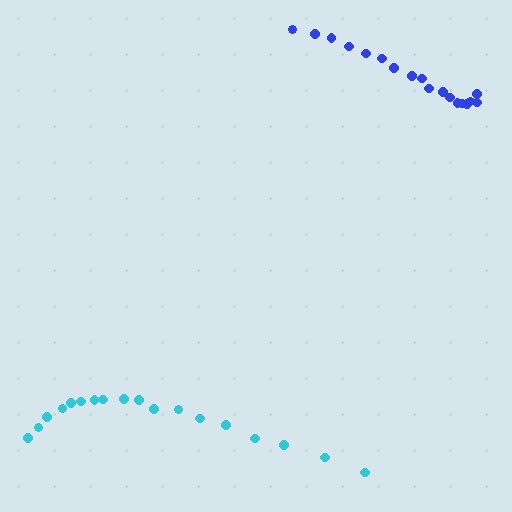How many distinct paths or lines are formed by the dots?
There are 2 distinct paths.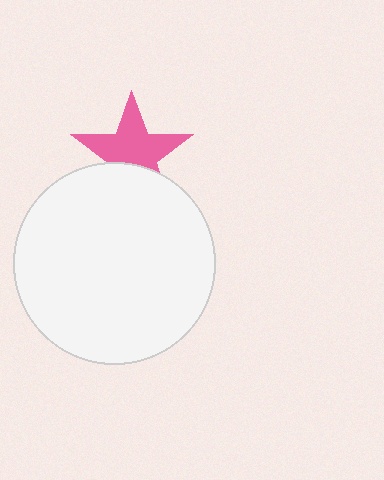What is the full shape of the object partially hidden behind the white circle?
The partially hidden object is a pink star.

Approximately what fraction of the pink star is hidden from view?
Roughly 34% of the pink star is hidden behind the white circle.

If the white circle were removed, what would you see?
You would see the complete pink star.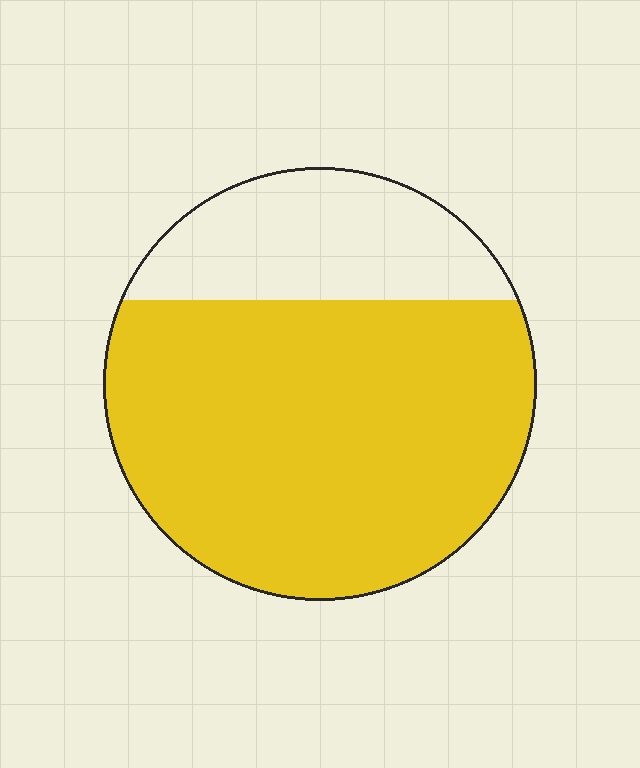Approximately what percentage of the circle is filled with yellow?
Approximately 75%.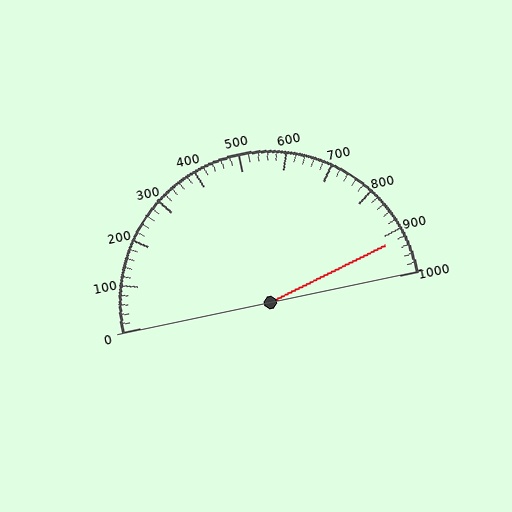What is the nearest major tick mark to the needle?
The nearest major tick mark is 900.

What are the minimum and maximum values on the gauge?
The gauge ranges from 0 to 1000.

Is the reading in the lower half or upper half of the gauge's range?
The reading is in the upper half of the range (0 to 1000).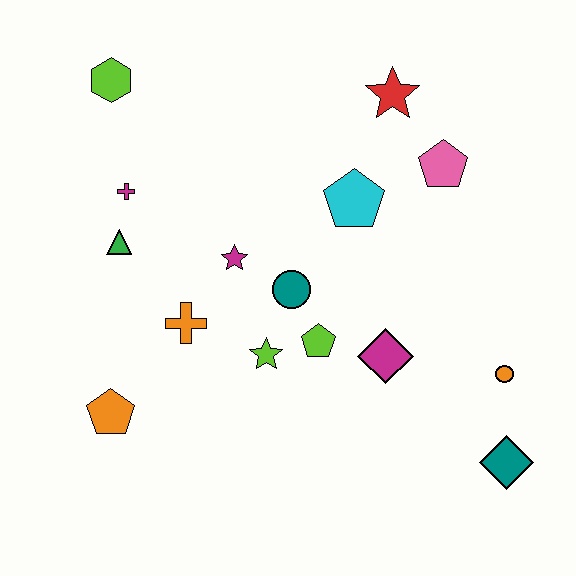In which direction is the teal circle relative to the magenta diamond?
The teal circle is to the left of the magenta diamond.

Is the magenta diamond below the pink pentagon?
Yes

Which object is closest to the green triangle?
The magenta cross is closest to the green triangle.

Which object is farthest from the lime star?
The lime hexagon is farthest from the lime star.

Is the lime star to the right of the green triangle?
Yes